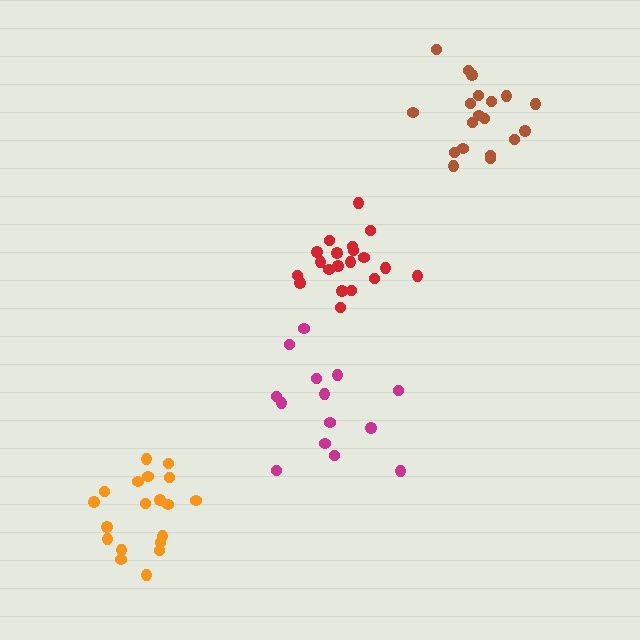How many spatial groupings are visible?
There are 4 spatial groupings.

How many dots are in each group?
Group 1: 19 dots, Group 2: 14 dots, Group 3: 20 dots, Group 4: 19 dots (72 total).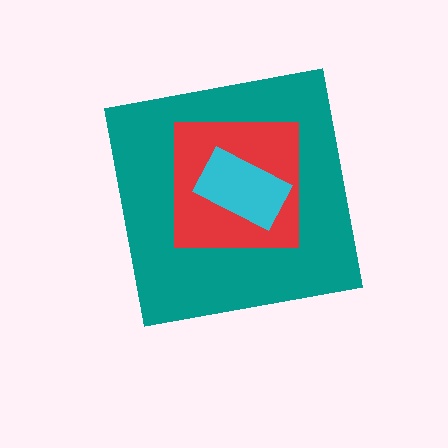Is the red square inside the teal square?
Yes.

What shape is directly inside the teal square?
The red square.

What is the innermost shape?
The cyan rectangle.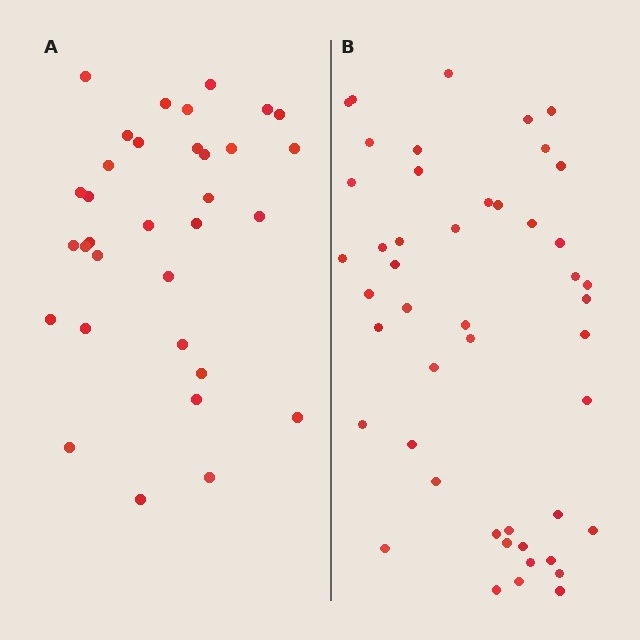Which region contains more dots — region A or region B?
Region B (the right region) has more dots.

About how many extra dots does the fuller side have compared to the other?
Region B has approximately 15 more dots than region A.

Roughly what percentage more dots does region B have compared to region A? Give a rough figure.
About 40% more.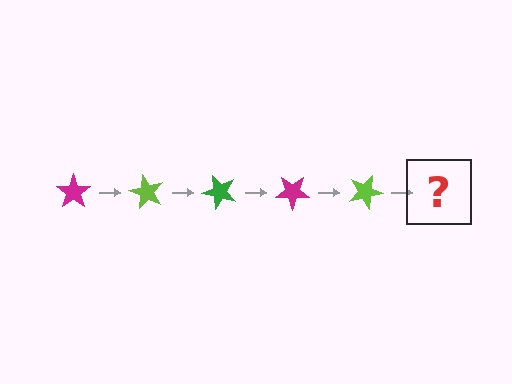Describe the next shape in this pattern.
It should be a green star, rotated 300 degrees from the start.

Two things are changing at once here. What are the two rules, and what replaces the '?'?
The two rules are that it rotates 60 degrees each step and the color cycles through magenta, lime, and green. The '?' should be a green star, rotated 300 degrees from the start.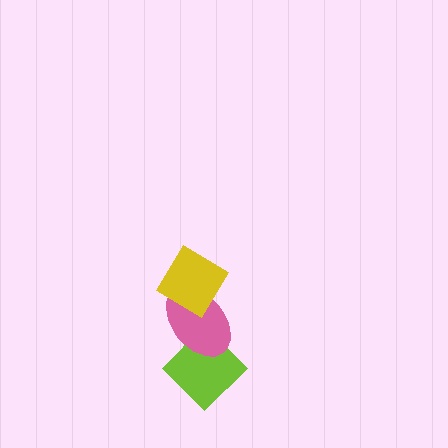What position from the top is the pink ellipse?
The pink ellipse is 2nd from the top.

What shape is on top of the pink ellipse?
The yellow diamond is on top of the pink ellipse.